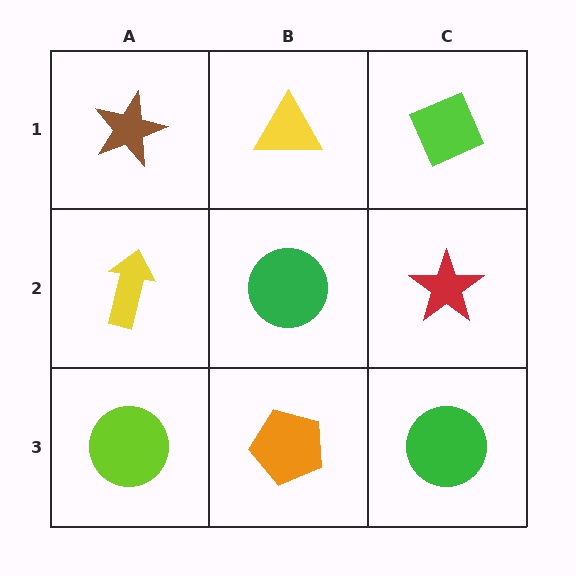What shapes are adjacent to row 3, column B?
A green circle (row 2, column B), a lime circle (row 3, column A), a green circle (row 3, column C).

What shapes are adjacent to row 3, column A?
A yellow arrow (row 2, column A), an orange pentagon (row 3, column B).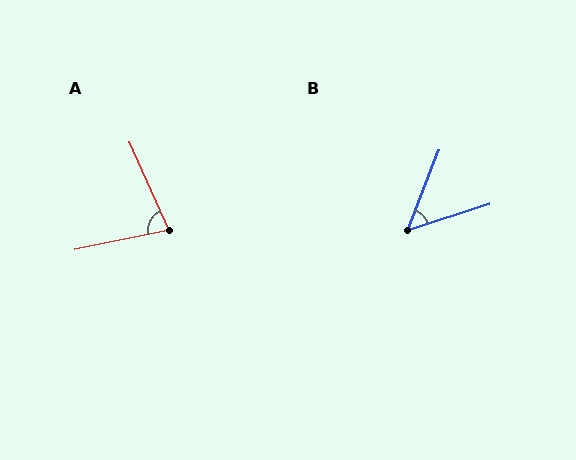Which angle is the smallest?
B, at approximately 51 degrees.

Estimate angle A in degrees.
Approximately 77 degrees.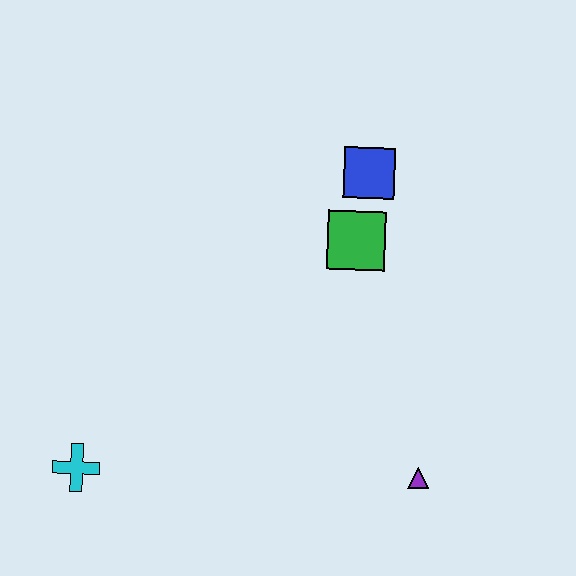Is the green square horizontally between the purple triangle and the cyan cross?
Yes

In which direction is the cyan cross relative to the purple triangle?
The cyan cross is to the left of the purple triangle.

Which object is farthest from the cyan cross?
The blue square is farthest from the cyan cross.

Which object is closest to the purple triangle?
The green square is closest to the purple triangle.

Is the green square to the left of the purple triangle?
Yes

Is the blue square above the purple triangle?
Yes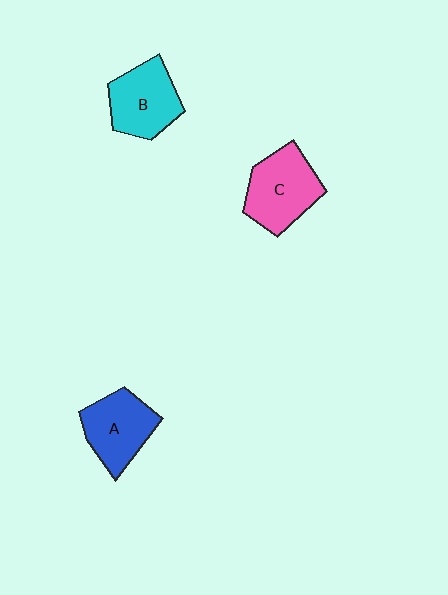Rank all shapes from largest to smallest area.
From largest to smallest: C (pink), B (cyan), A (blue).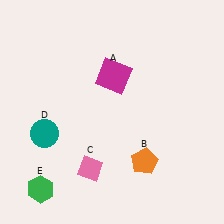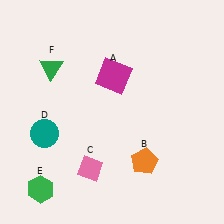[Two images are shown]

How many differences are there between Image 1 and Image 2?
There is 1 difference between the two images.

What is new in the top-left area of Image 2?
A green triangle (F) was added in the top-left area of Image 2.